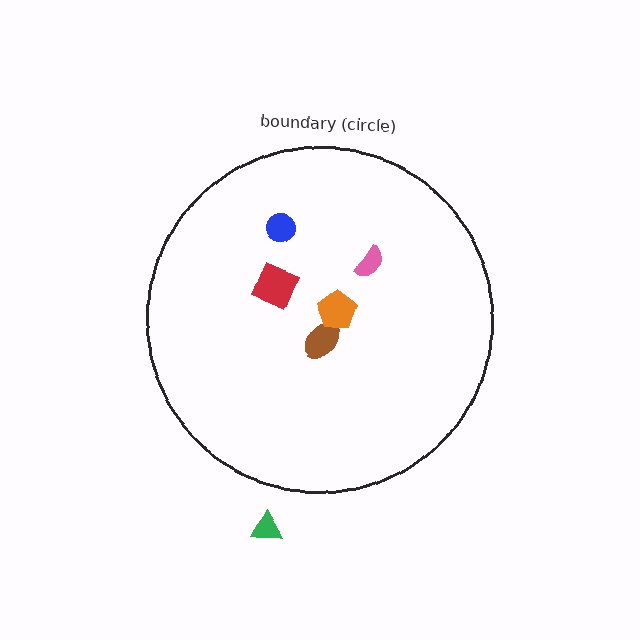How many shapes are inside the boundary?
5 inside, 1 outside.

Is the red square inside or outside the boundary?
Inside.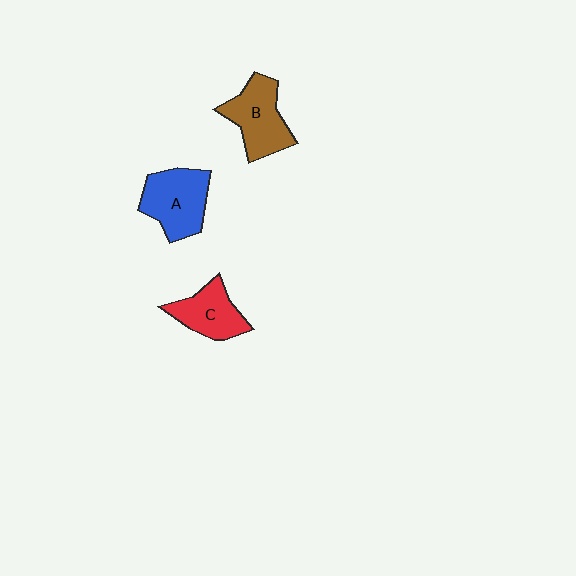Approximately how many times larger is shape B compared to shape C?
Approximately 1.2 times.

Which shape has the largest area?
Shape A (blue).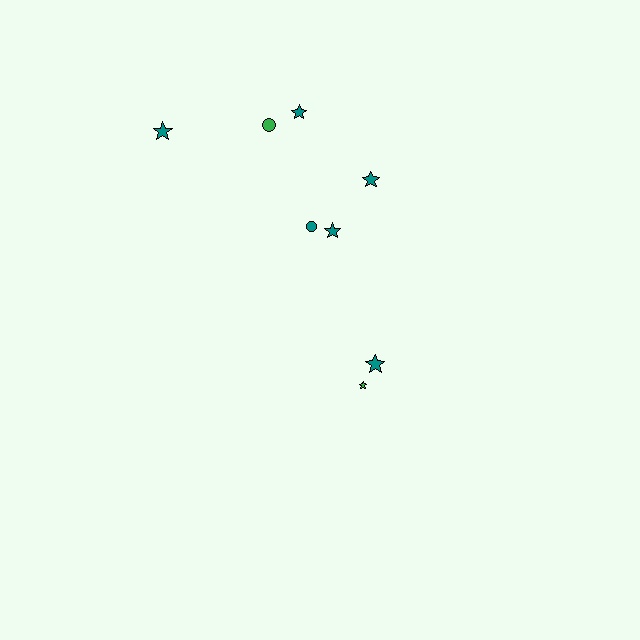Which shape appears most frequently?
Star, with 6 objects.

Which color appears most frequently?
Teal, with 6 objects.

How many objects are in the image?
There are 8 objects.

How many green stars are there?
There is 1 green star.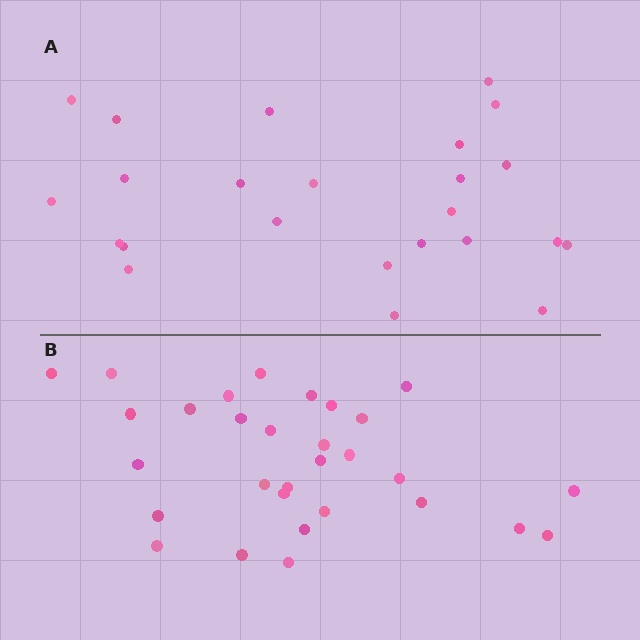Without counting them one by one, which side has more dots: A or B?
Region B (the bottom region) has more dots.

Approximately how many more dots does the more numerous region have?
Region B has about 6 more dots than region A.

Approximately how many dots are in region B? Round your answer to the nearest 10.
About 30 dots.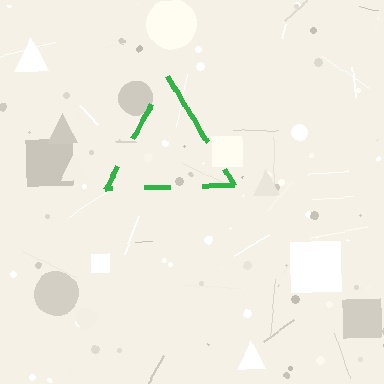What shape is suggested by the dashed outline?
The dashed outline suggests a triangle.